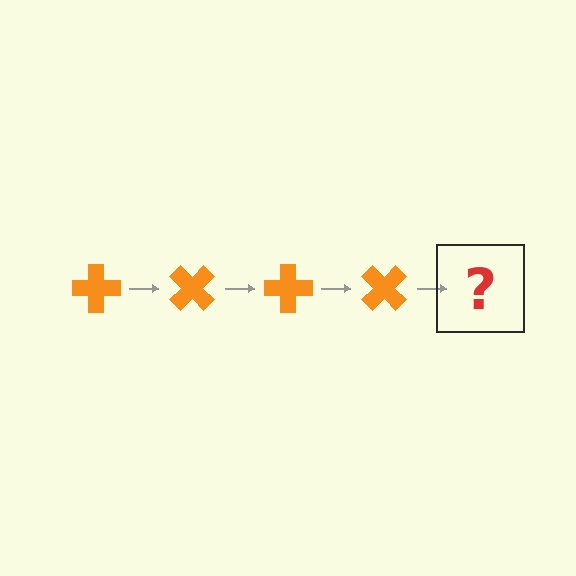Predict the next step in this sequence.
The next step is an orange cross rotated 180 degrees.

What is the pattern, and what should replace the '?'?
The pattern is that the cross rotates 45 degrees each step. The '?' should be an orange cross rotated 180 degrees.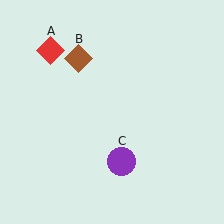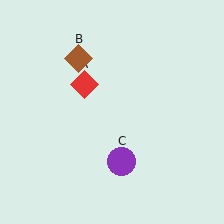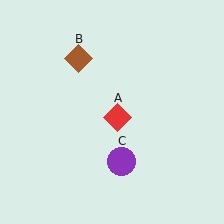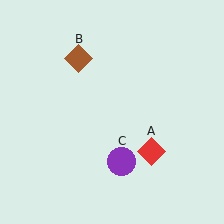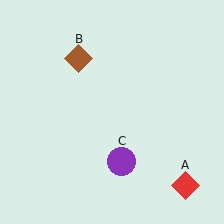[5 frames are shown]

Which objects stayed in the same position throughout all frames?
Brown diamond (object B) and purple circle (object C) remained stationary.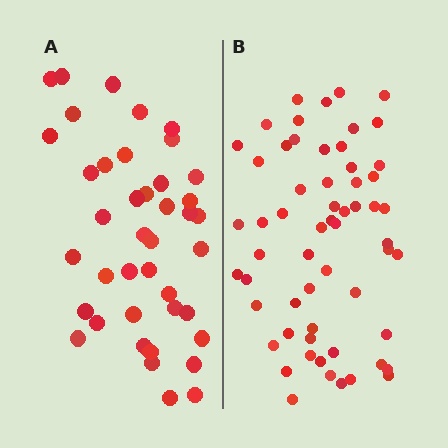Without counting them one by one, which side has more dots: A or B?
Region B (the right region) has more dots.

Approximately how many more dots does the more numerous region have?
Region B has approximately 20 more dots than region A.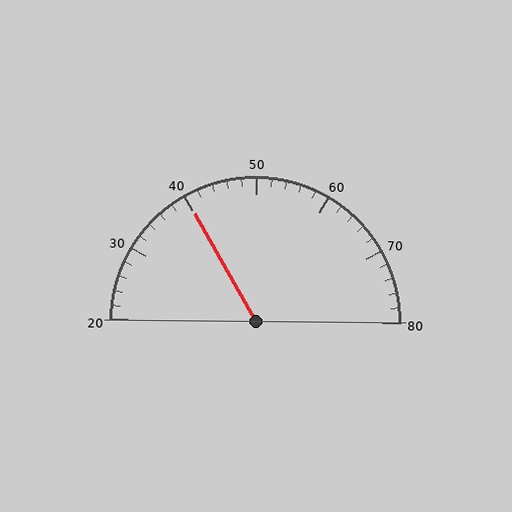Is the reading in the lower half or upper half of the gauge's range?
The reading is in the lower half of the range (20 to 80).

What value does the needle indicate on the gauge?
The needle indicates approximately 40.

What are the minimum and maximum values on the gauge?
The gauge ranges from 20 to 80.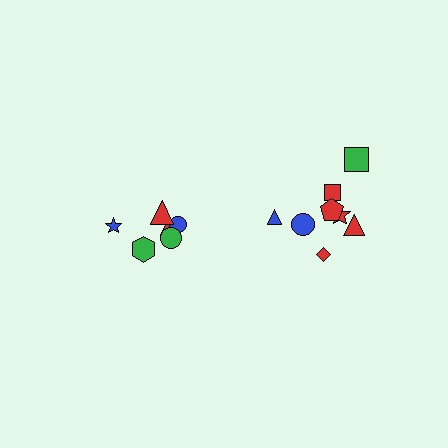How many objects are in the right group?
There are 8 objects.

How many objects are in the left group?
There are 6 objects.